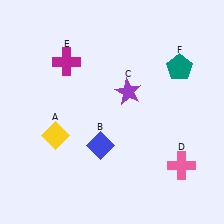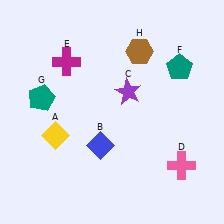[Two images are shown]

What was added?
A teal pentagon (G), a brown hexagon (H) were added in Image 2.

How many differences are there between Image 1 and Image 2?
There are 2 differences between the two images.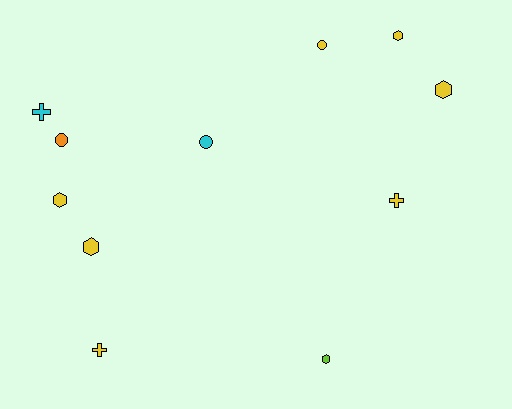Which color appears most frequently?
Yellow, with 7 objects.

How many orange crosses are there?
There are no orange crosses.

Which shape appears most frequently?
Hexagon, with 5 objects.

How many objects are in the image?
There are 11 objects.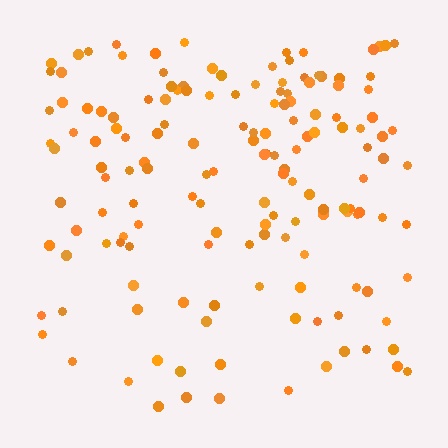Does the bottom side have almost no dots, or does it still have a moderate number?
Still a moderate number, just noticeably fewer than the top.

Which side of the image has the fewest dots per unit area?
The bottom.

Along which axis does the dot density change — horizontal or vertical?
Vertical.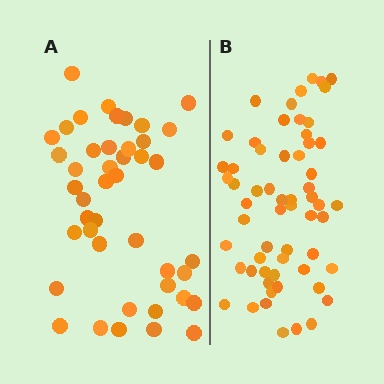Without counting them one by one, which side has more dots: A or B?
Region B (the right region) has more dots.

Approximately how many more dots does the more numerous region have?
Region B has approximately 15 more dots than region A.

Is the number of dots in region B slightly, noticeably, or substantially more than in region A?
Region B has noticeably more, but not dramatically so. The ratio is roughly 1.4 to 1.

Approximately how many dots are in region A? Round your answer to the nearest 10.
About 40 dots. (The exact count is 44, which rounds to 40.)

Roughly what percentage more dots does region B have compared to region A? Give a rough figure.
About 35% more.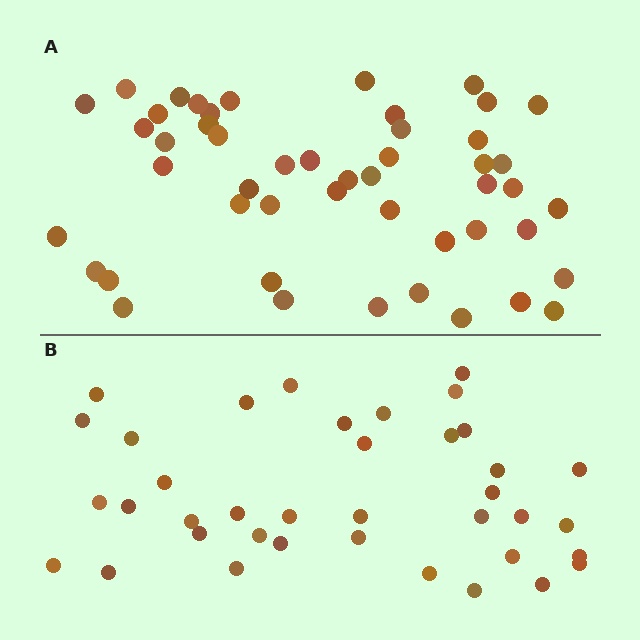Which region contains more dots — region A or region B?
Region A (the top region) has more dots.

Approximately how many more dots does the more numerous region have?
Region A has roughly 12 or so more dots than region B.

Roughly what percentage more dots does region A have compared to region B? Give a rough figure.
About 30% more.